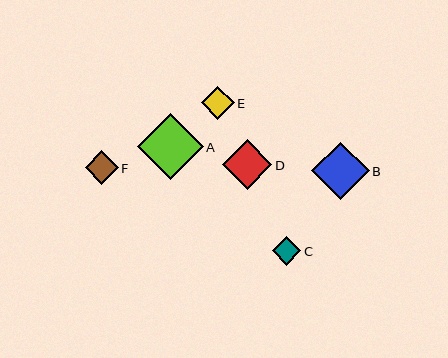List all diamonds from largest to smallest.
From largest to smallest: A, B, D, F, E, C.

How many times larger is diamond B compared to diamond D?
Diamond B is approximately 1.2 times the size of diamond D.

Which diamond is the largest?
Diamond A is the largest with a size of approximately 66 pixels.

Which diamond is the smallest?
Diamond C is the smallest with a size of approximately 28 pixels.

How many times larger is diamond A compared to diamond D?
Diamond A is approximately 1.3 times the size of diamond D.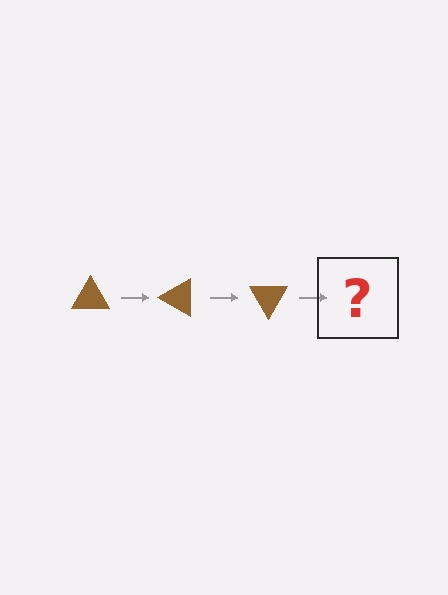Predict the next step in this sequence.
The next step is a brown triangle rotated 90 degrees.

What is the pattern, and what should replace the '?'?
The pattern is that the triangle rotates 30 degrees each step. The '?' should be a brown triangle rotated 90 degrees.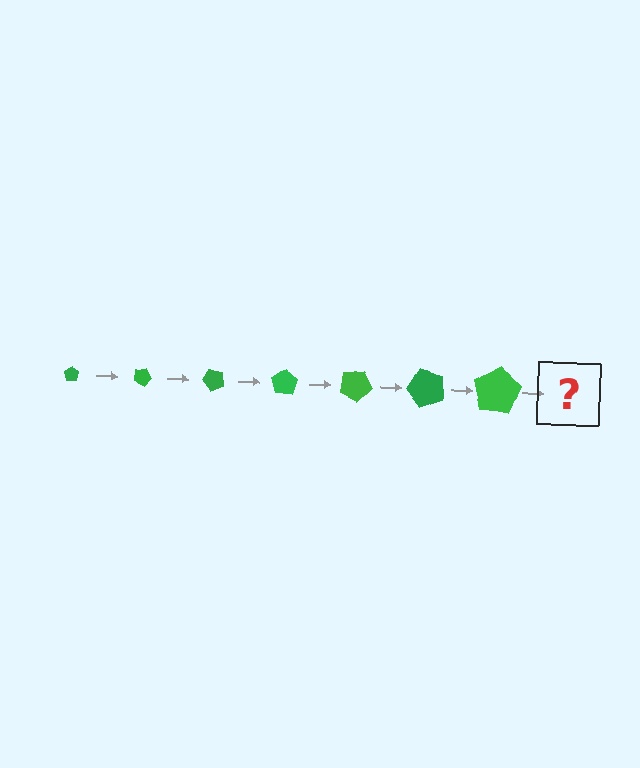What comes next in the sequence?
The next element should be a pentagon, larger than the previous one and rotated 175 degrees from the start.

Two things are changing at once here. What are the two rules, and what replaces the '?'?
The two rules are that the pentagon grows larger each step and it rotates 25 degrees each step. The '?' should be a pentagon, larger than the previous one and rotated 175 degrees from the start.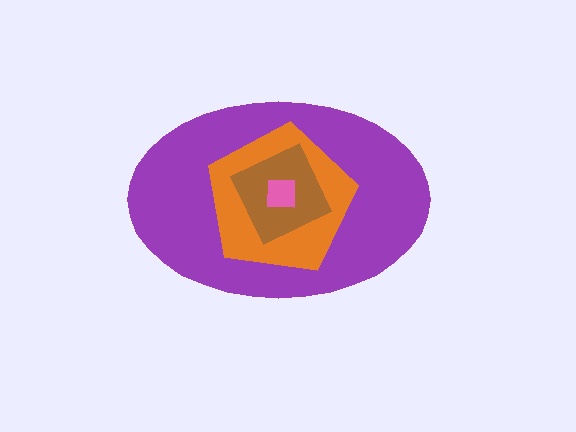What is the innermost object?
The pink square.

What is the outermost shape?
The purple ellipse.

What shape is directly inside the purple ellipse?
The orange pentagon.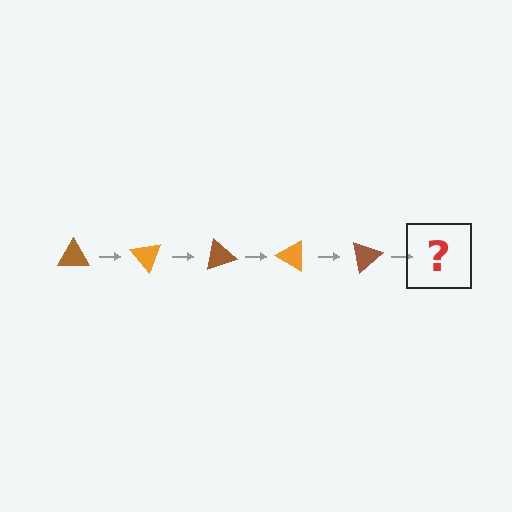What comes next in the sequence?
The next element should be an orange triangle, rotated 250 degrees from the start.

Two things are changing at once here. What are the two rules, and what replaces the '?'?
The two rules are that it rotates 50 degrees each step and the color cycles through brown and orange. The '?' should be an orange triangle, rotated 250 degrees from the start.